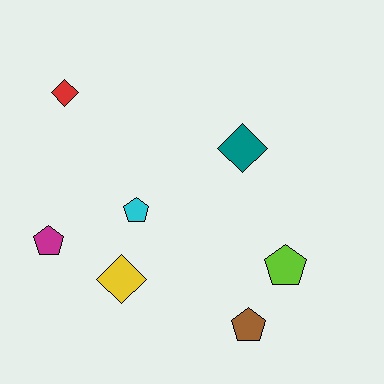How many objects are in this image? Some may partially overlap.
There are 7 objects.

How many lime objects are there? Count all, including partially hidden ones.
There is 1 lime object.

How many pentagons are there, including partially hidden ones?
There are 4 pentagons.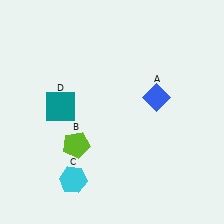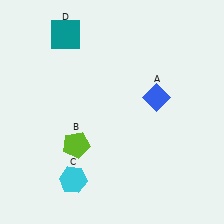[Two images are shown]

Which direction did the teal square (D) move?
The teal square (D) moved up.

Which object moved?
The teal square (D) moved up.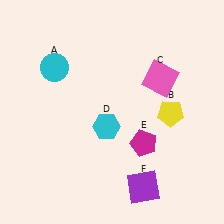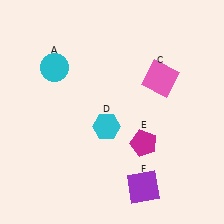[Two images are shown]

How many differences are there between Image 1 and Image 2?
There is 1 difference between the two images.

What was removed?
The yellow pentagon (B) was removed in Image 2.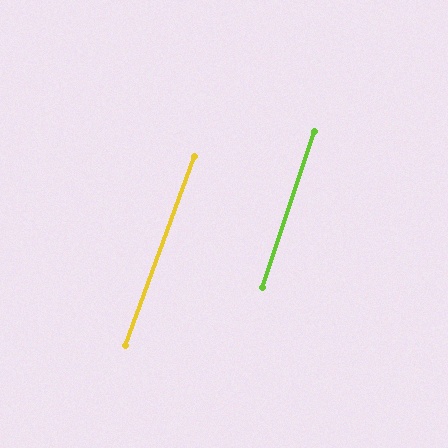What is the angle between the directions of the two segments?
Approximately 2 degrees.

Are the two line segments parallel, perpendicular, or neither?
Parallel — their directions differ by only 1.6°.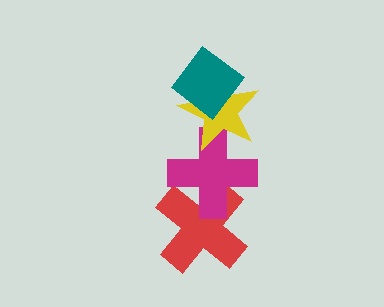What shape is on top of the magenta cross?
The yellow star is on top of the magenta cross.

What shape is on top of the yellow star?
The teal diamond is on top of the yellow star.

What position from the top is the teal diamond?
The teal diamond is 1st from the top.